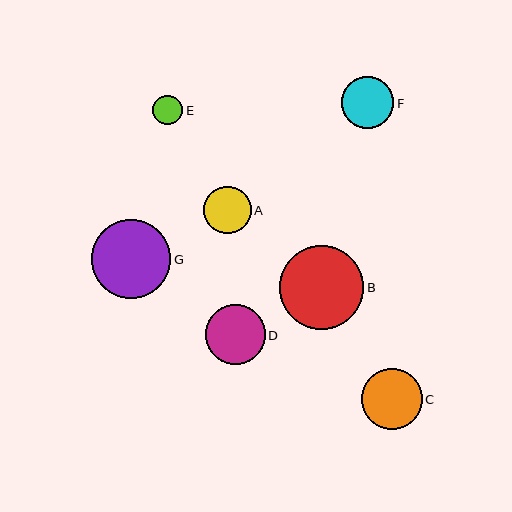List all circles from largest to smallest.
From largest to smallest: B, G, C, D, F, A, E.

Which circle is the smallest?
Circle E is the smallest with a size of approximately 30 pixels.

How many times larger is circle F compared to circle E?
Circle F is approximately 1.7 times the size of circle E.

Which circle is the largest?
Circle B is the largest with a size of approximately 85 pixels.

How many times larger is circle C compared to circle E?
Circle C is approximately 2.0 times the size of circle E.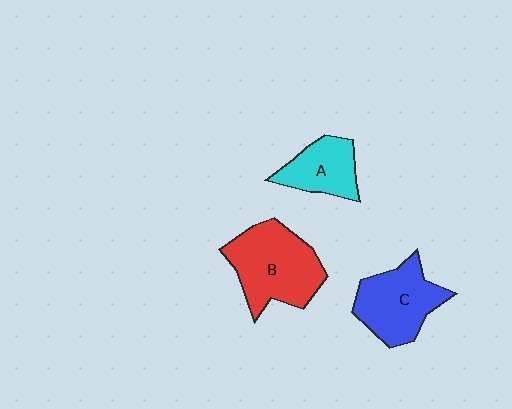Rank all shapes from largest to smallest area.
From largest to smallest: B (red), C (blue), A (cyan).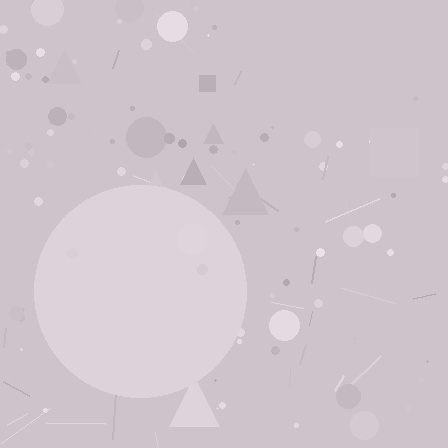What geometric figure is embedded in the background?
A circle is embedded in the background.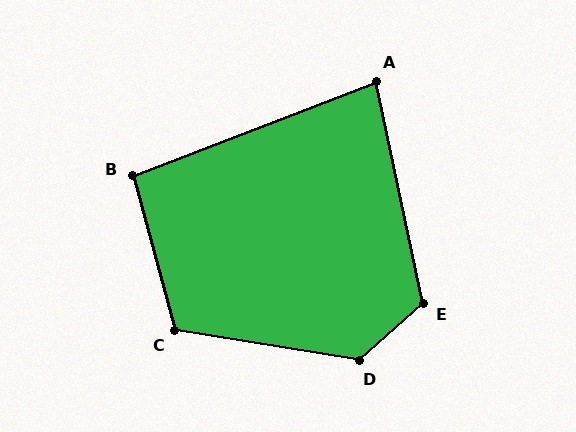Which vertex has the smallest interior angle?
A, at approximately 81 degrees.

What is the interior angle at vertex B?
Approximately 96 degrees (obtuse).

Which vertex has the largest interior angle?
D, at approximately 129 degrees.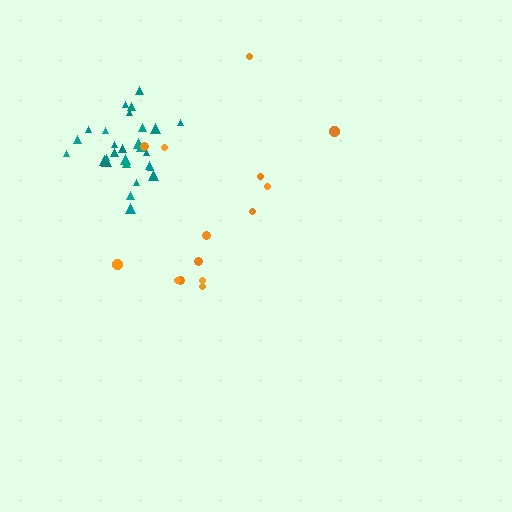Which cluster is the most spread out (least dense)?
Orange.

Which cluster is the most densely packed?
Teal.